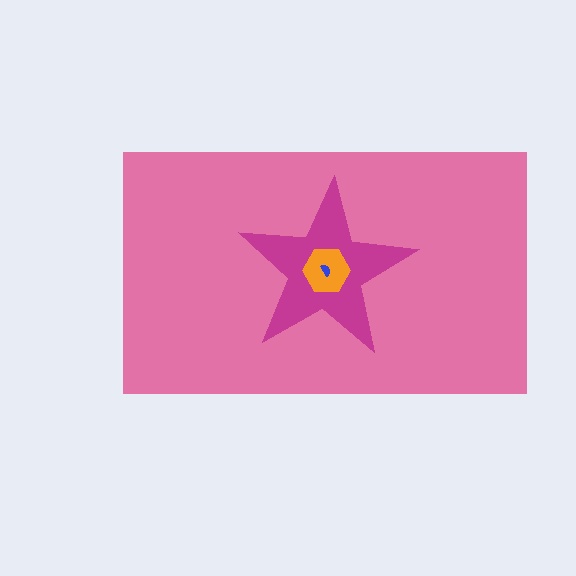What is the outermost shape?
The pink rectangle.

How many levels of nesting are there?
4.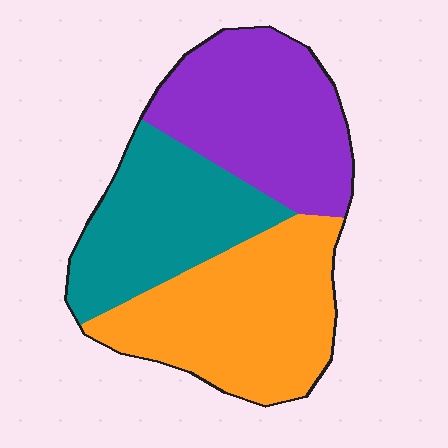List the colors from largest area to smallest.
From largest to smallest: orange, purple, teal.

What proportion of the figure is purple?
Purple covers 34% of the figure.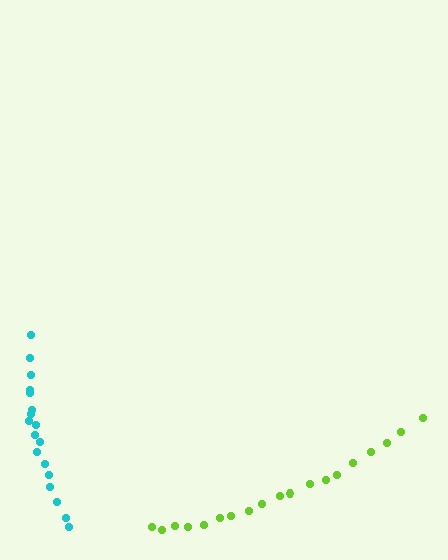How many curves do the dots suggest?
There are 2 distinct paths.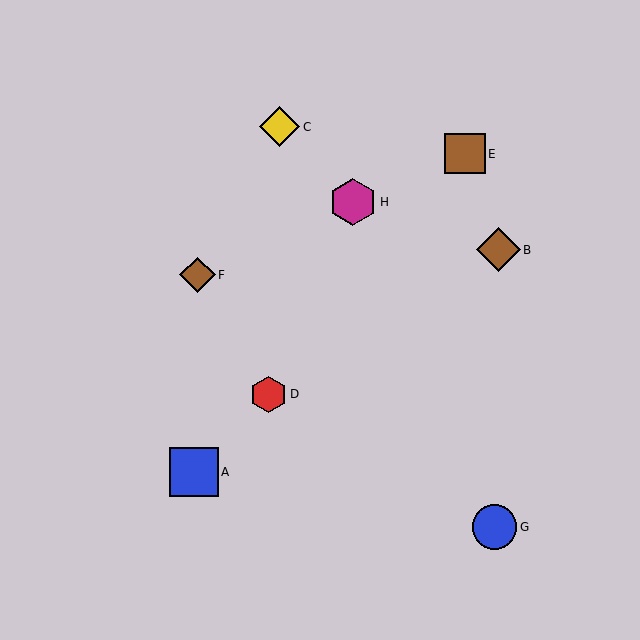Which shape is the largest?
The blue square (labeled A) is the largest.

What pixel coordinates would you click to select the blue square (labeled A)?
Click at (194, 472) to select the blue square A.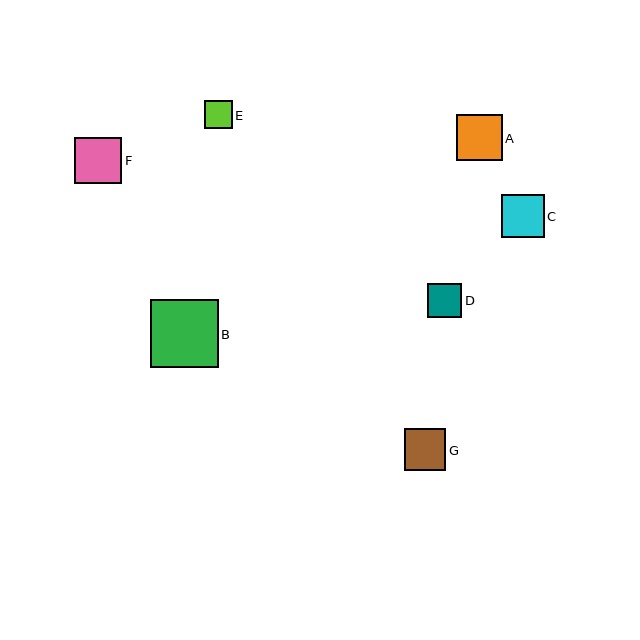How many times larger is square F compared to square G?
Square F is approximately 1.1 times the size of square G.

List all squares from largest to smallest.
From largest to smallest: B, F, A, C, G, D, E.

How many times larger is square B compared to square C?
Square B is approximately 1.6 times the size of square C.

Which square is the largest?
Square B is the largest with a size of approximately 67 pixels.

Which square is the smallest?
Square E is the smallest with a size of approximately 27 pixels.